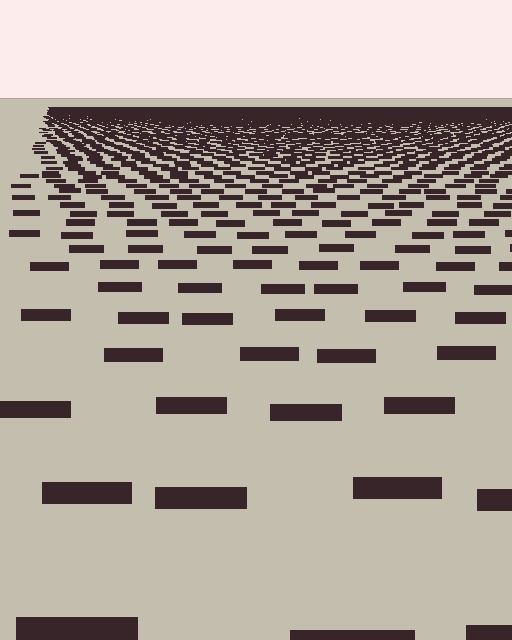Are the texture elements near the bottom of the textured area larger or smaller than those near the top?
Larger. Near the bottom, elements are closer to the viewer and appear at a bigger on-screen size.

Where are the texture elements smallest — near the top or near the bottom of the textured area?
Near the top.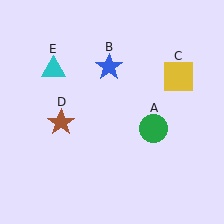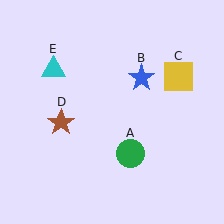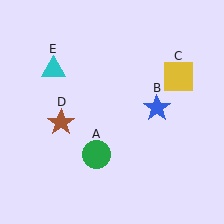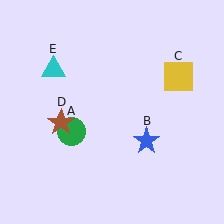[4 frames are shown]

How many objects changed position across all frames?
2 objects changed position: green circle (object A), blue star (object B).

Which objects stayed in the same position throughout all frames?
Yellow square (object C) and brown star (object D) and cyan triangle (object E) remained stationary.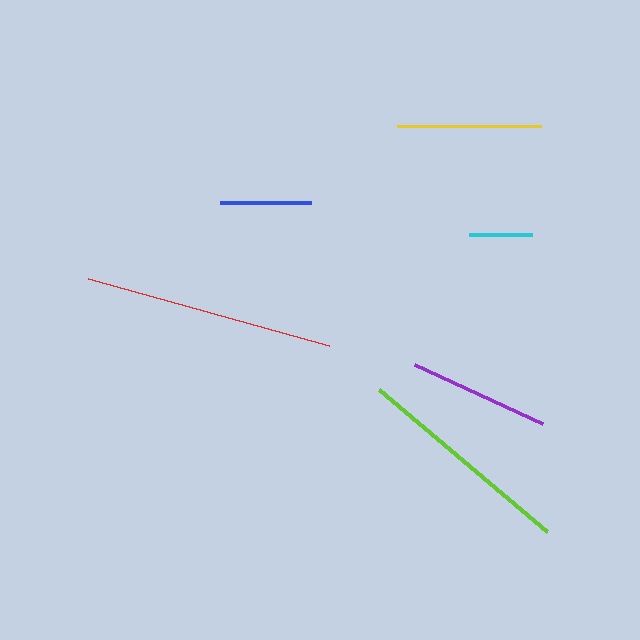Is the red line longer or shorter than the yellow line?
The red line is longer than the yellow line.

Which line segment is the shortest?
The cyan line is the shortest at approximately 63 pixels.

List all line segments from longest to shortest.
From longest to shortest: red, lime, yellow, purple, blue, cyan.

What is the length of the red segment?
The red segment is approximately 250 pixels long.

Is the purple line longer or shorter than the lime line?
The lime line is longer than the purple line.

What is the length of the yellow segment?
The yellow segment is approximately 144 pixels long.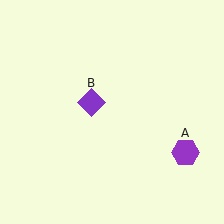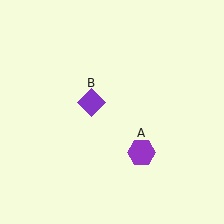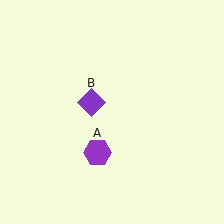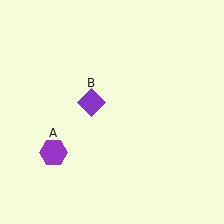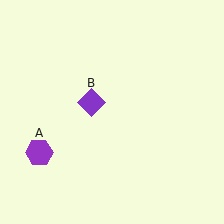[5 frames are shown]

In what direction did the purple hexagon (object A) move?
The purple hexagon (object A) moved left.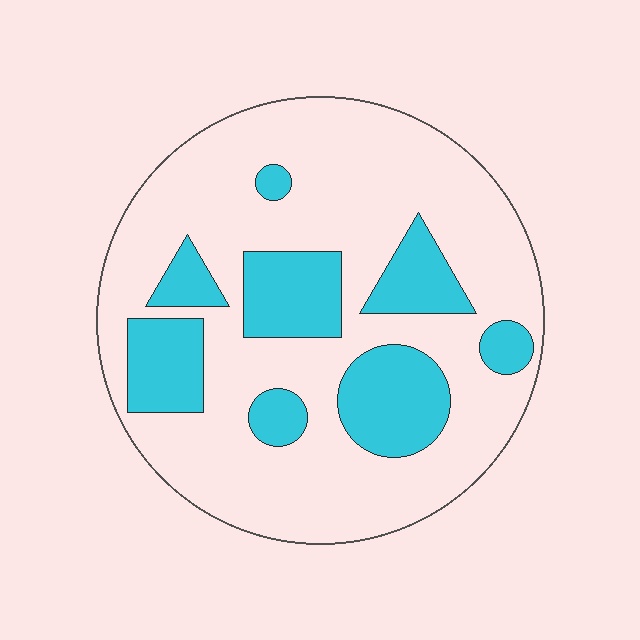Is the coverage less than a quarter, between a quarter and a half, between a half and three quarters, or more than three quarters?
Between a quarter and a half.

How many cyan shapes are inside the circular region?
8.